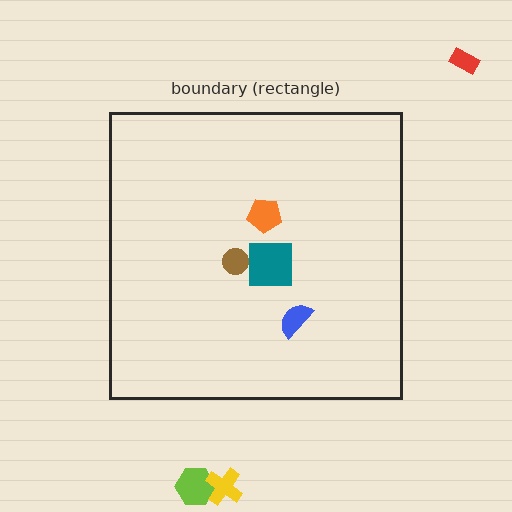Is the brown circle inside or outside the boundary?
Inside.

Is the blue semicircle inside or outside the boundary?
Inside.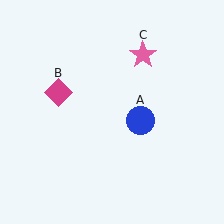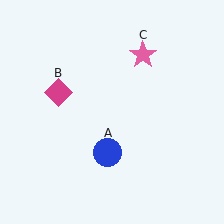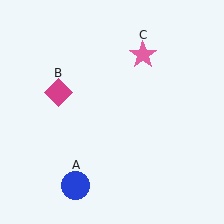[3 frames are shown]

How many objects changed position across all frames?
1 object changed position: blue circle (object A).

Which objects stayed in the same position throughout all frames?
Magenta diamond (object B) and pink star (object C) remained stationary.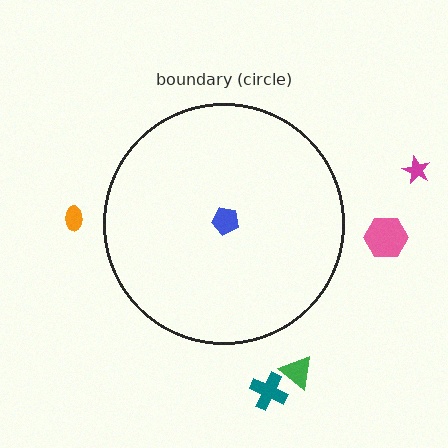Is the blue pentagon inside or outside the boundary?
Inside.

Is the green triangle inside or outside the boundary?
Outside.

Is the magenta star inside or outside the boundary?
Outside.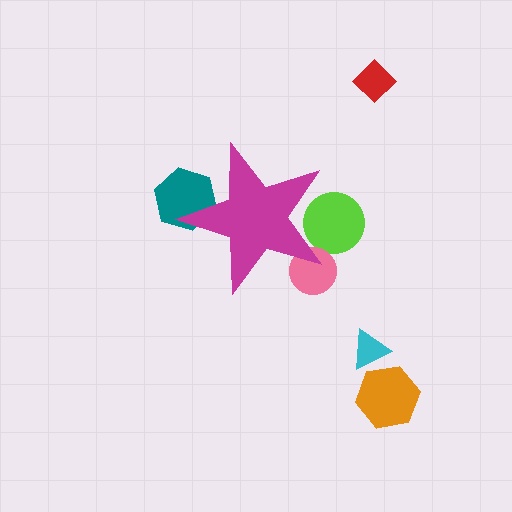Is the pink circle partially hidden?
Yes, the pink circle is partially hidden behind the magenta star.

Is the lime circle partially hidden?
Yes, the lime circle is partially hidden behind the magenta star.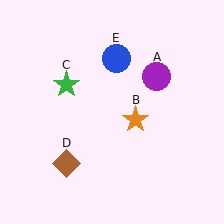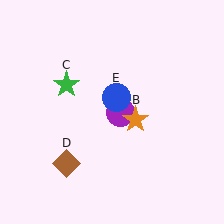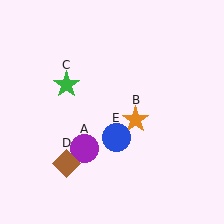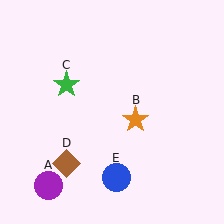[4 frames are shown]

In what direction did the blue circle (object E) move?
The blue circle (object E) moved down.